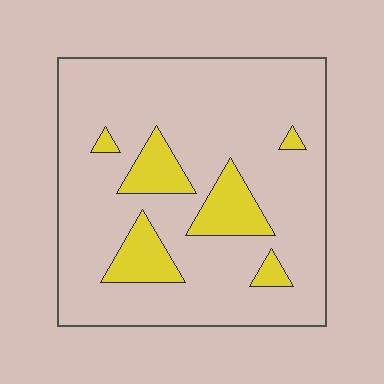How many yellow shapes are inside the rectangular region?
6.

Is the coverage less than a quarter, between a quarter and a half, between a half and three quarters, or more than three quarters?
Less than a quarter.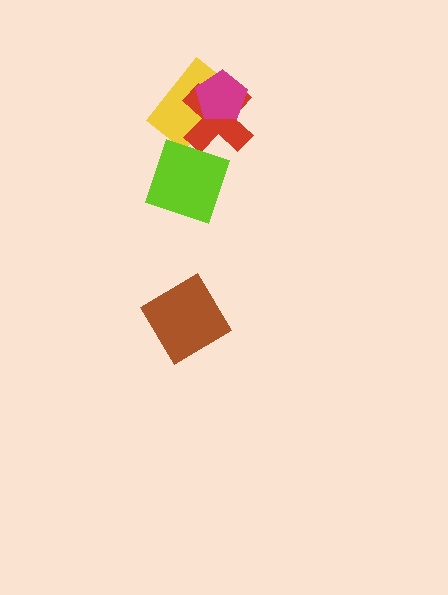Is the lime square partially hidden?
No, no other shape covers it.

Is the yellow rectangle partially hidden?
Yes, it is partially covered by another shape.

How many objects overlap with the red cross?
2 objects overlap with the red cross.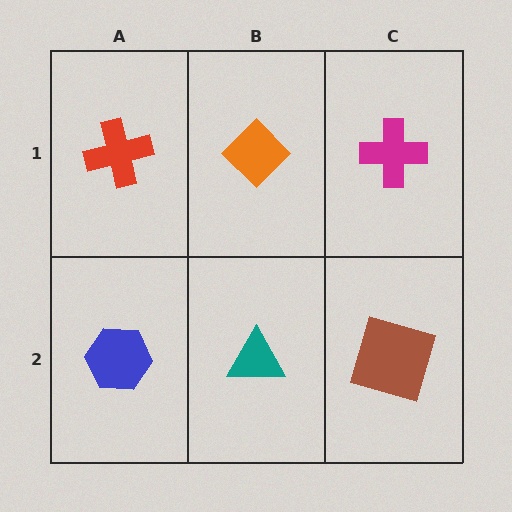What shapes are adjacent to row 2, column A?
A red cross (row 1, column A), a teal triangle (row 2, column B).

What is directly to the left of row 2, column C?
A teal triangle.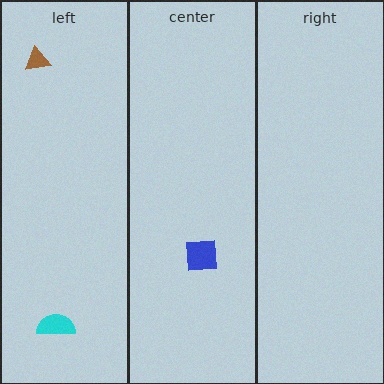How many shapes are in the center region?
1.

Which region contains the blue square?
The center region.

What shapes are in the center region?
The blue square.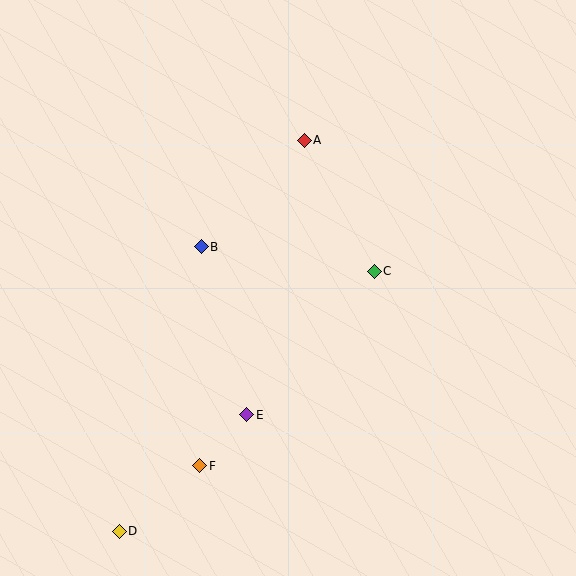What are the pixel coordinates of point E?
Point E is at (247, 415).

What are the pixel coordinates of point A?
Point A is at (304, 140).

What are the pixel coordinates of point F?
Point F is at (200, 466).